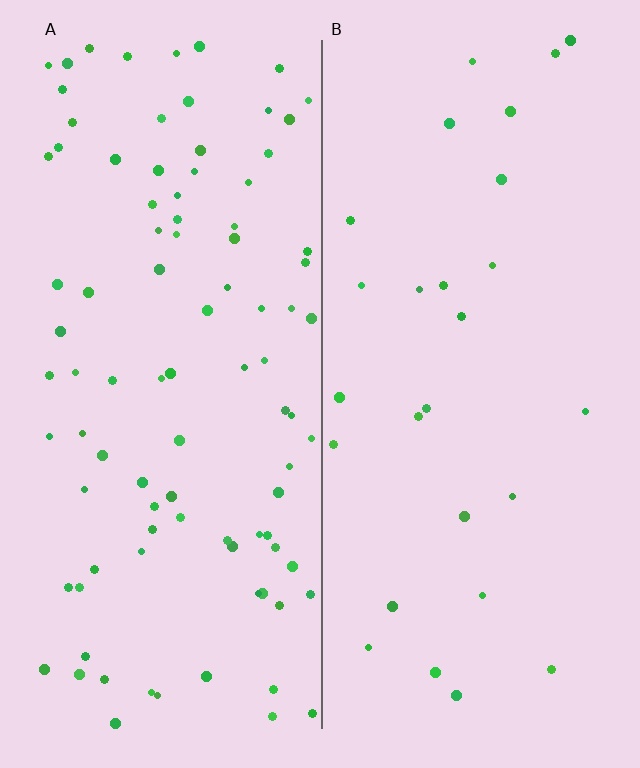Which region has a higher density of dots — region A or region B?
A (the left).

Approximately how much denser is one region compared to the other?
Approximately 3.4× — region A over region B.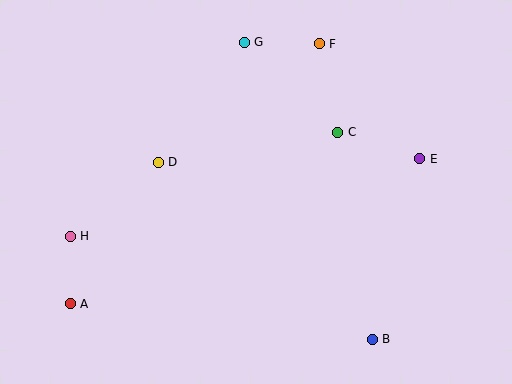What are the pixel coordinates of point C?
Point C is at (338, 132).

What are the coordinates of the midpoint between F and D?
The midpoint between F and D is at (239, 103).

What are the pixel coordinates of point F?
Point F is at (319, 44).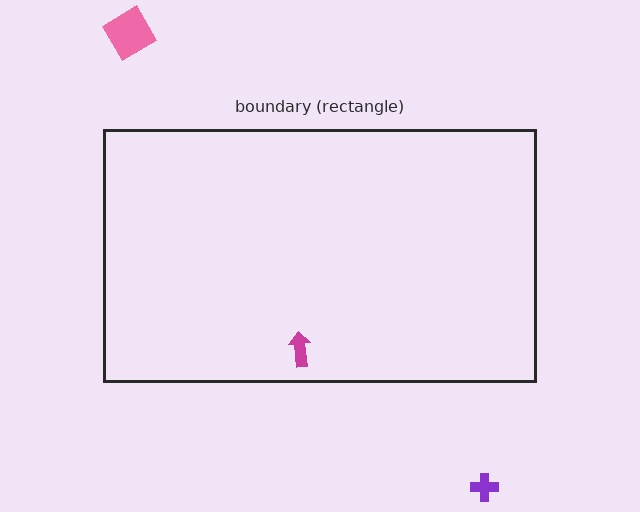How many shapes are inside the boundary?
1 inside, 2 outside.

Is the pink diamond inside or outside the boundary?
Outside.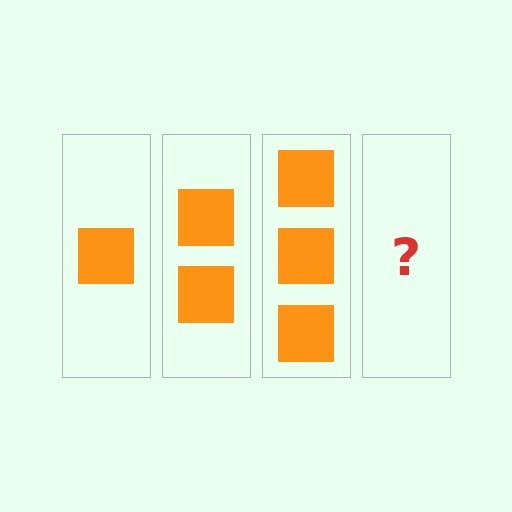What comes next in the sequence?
The next element should be 4 squares.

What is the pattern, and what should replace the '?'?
The pattern is that each step adds one more square. The '?' should be 4 squares.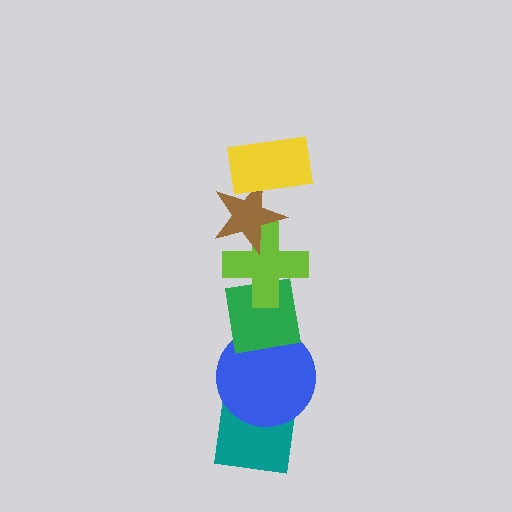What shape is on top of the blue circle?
The green square is on top of the blue circle.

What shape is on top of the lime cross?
The brown star is on top of the lime cross.